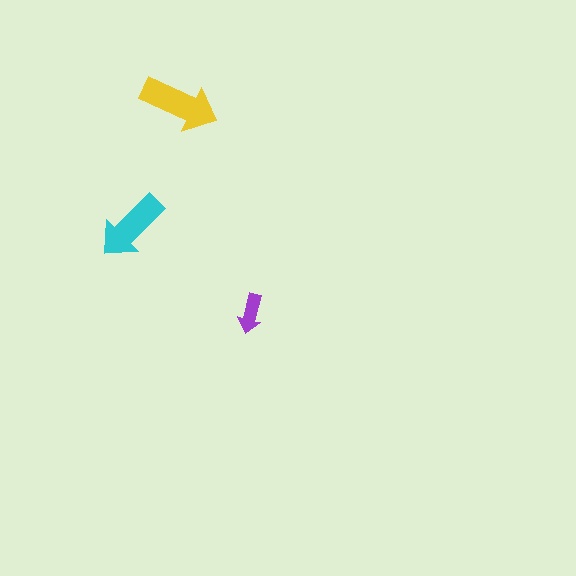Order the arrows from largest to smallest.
the yellow one, the cyan one, the purple one.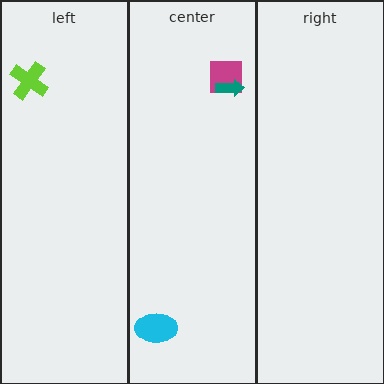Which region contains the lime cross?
The left region.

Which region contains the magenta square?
The center region.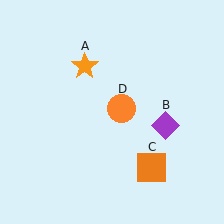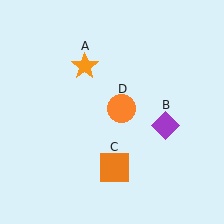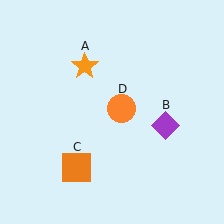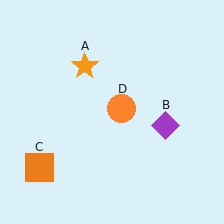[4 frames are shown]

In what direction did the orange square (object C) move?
The orange square (object C) moved left.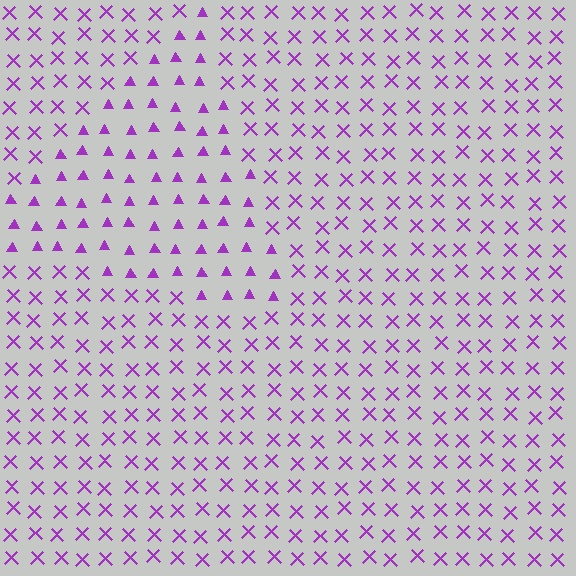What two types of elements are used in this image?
The image uses triangles inside the triangle region and X marks outside it.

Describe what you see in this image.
The image is filled with small purple elements arranged in a uniform grid. A triangle-shaped region contains triangles, while the surrounding area contains X marks. The boundary is defined purely by the change in element shape.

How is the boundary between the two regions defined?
The boundary is defined by a change in element shape: triangles inside vs. X marks outside. All elements share the same color and spacing.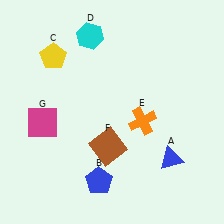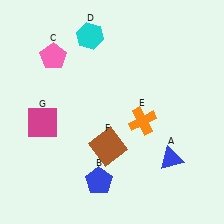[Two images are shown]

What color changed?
The pentagon (C) changed from yellow in Image 1 to pink in Image 2.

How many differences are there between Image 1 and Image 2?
There is 1 difference between the two images.